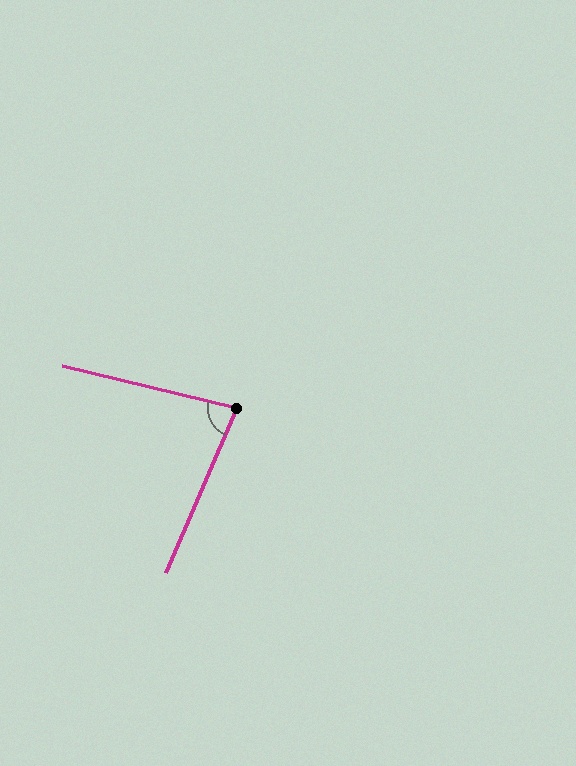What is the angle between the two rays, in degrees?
Approximately 80 degrees.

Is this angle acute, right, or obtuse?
It is acute.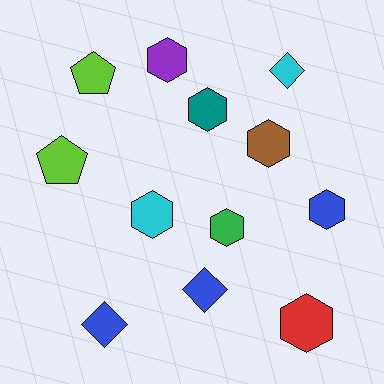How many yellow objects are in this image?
There are no yellow objects.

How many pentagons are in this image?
There are 2 pentagons.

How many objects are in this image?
There are 12 objects.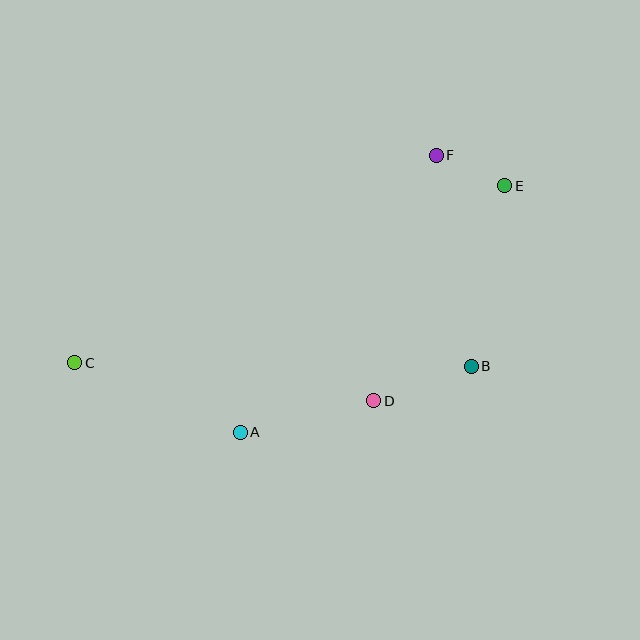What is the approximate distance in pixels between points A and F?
The distance between A and F is approximately 339 pixels.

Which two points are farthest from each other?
Points C and E are farthest from each other.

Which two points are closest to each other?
Points E and F are closest to each other.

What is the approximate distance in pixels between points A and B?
The distance between A and B is approximately 240 pixels.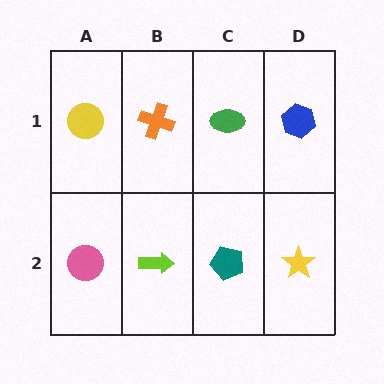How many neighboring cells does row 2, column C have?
3.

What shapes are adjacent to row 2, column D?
A blue hexagon (row 1, column D), a teal pentagon (row 2, column C).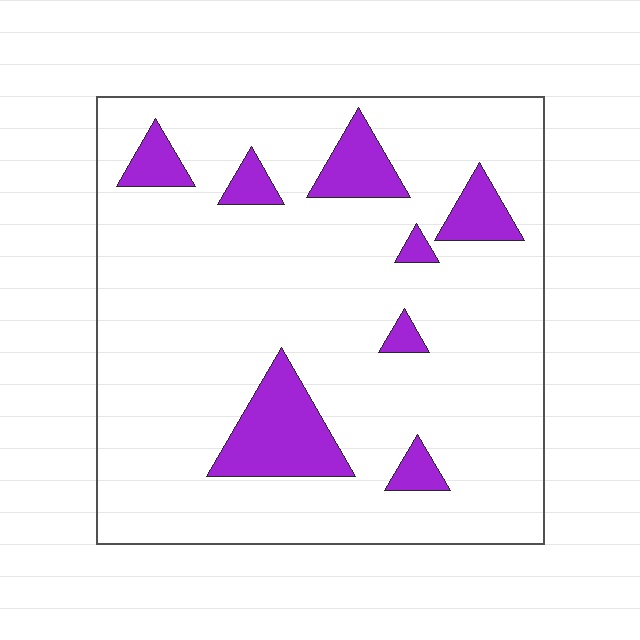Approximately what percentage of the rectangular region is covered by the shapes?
Approximately 15%.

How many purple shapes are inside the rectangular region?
8.